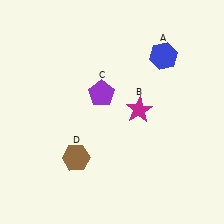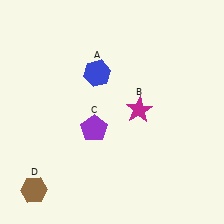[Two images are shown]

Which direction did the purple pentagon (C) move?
The purple pentagon (C) moved down.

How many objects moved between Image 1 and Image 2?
3 objects moved between the two images.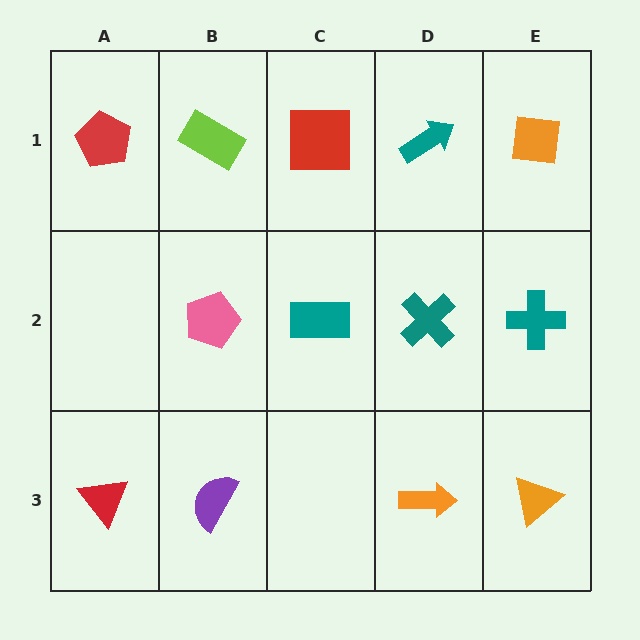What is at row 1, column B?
A lime rectangle.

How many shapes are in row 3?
4 shapes.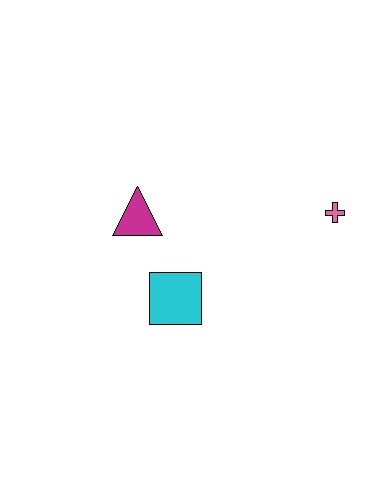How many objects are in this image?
There are 3 objects.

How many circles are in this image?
There are no circles.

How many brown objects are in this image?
There are no brown objects.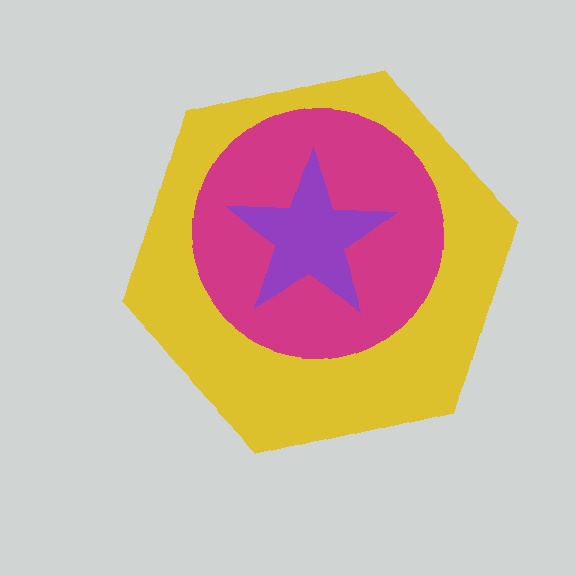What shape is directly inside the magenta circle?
The purple star.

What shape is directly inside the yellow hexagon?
The magenta circle.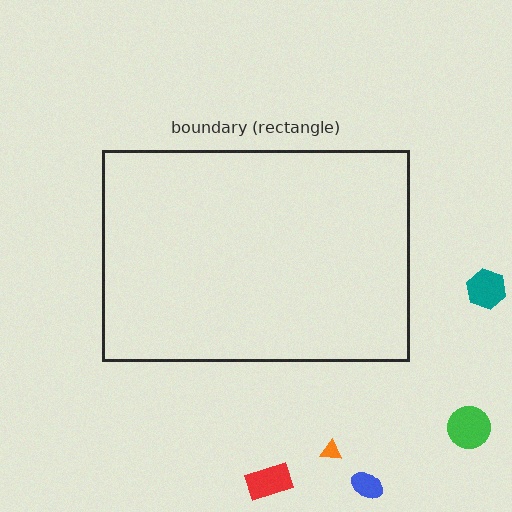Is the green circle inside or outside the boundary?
Outside.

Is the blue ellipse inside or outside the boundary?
Outside.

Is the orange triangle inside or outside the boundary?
Outside.